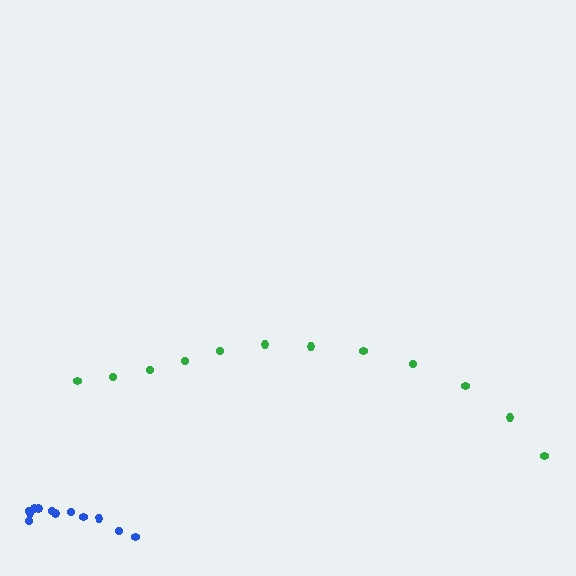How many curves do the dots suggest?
There are 2 distinct paths.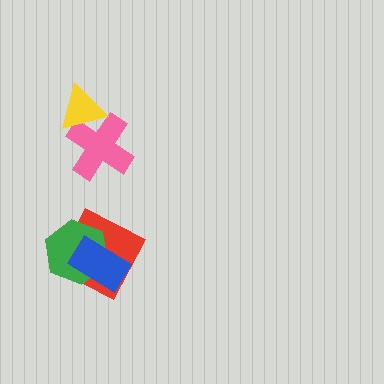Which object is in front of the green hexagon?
The blue rectangle is in front of the green hexagon.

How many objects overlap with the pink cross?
1 object overlaps with the pink cross.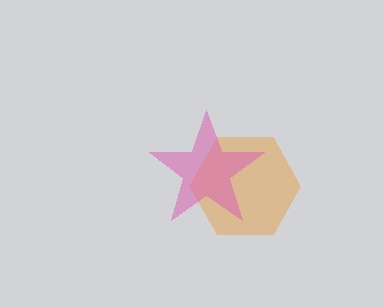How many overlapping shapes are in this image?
There are 2 overlapping shapes in the image.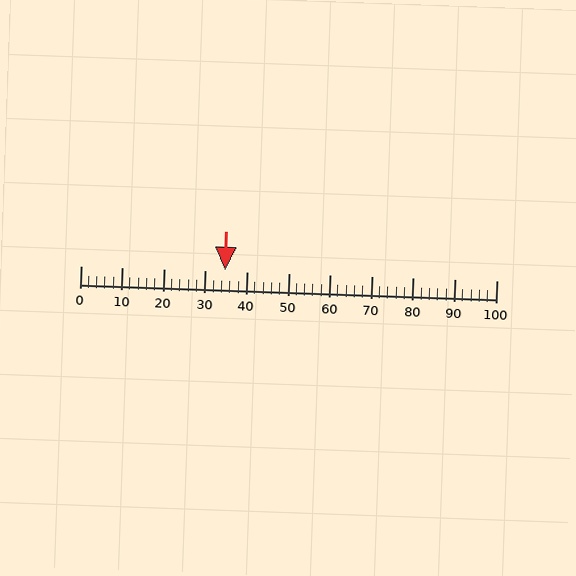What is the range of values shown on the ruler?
The ruler shows values from 0 to 100.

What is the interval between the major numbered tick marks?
The major tick marks are spaced 10 units apart.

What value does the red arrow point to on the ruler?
The red arrow points to approximately 35.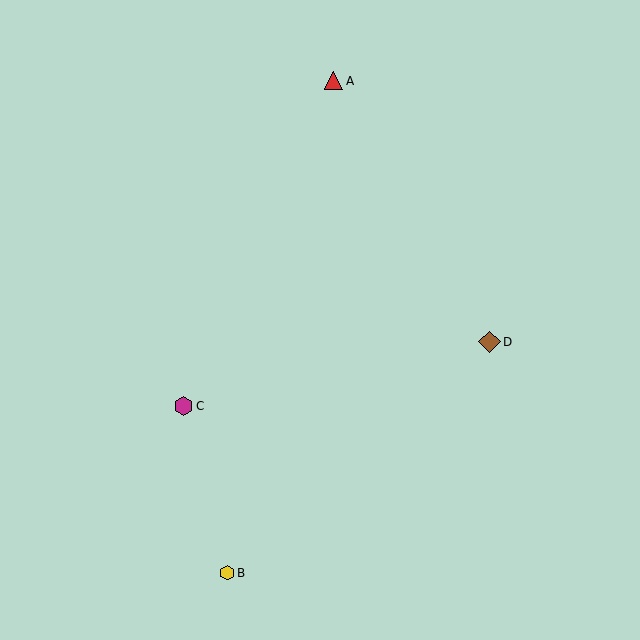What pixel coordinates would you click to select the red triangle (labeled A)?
Click at (334, 81) to select the red triangle A.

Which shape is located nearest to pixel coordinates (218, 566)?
The yellow hexagon (labeled B) at (227, 573) is nearest to that location.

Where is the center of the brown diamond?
The center of the brown diamond is at (489, 342).